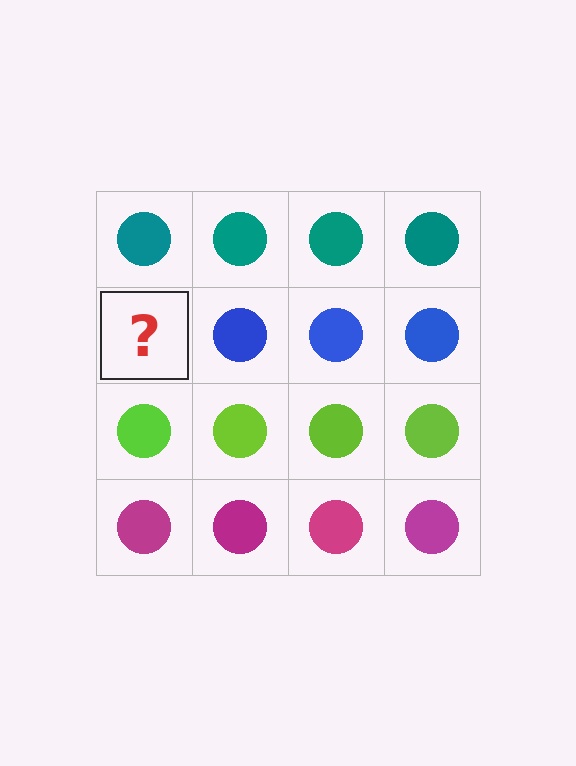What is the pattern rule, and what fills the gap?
The rule is that each row has a consistent color. The gap should be filled with a blue circle.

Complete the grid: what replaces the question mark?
The question mark should be replaced with a blue circle.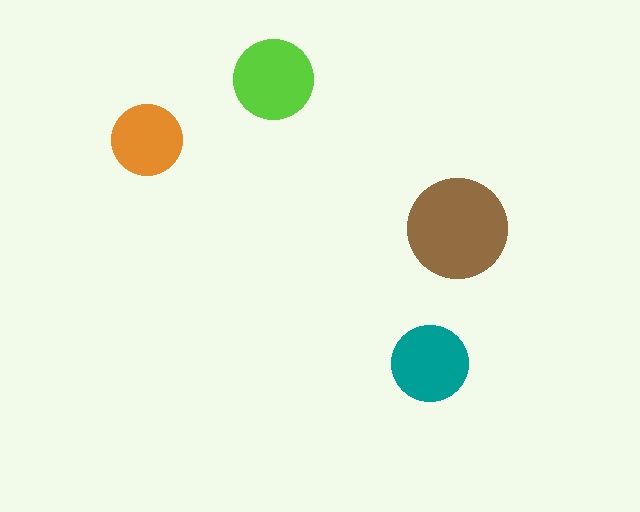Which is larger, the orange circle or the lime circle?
The lime one.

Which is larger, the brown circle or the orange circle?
The brown one.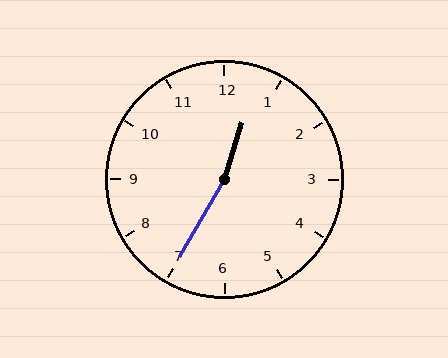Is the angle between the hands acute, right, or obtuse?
It is obtuse.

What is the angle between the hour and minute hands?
Approximately 168 degrees.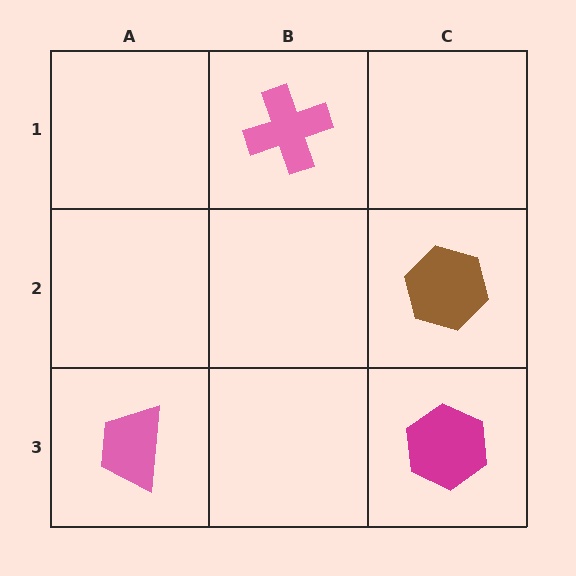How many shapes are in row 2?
1 shape.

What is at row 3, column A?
A pink trapezoid.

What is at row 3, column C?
A magenta hexagon.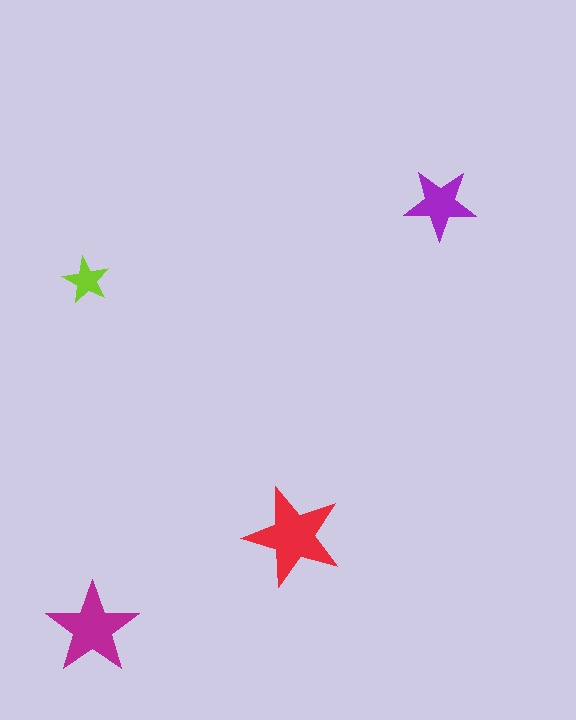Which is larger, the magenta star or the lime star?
The magenta one.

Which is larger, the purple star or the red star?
The red one.